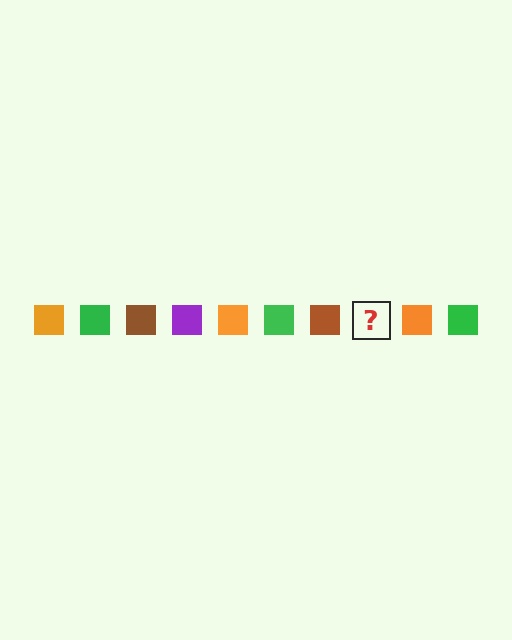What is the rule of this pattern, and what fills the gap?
The rule is that the pattern cycles through orange, green, brown, purple squares. The gap should be filled with a purple square.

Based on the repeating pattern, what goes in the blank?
The blank should be a purple square.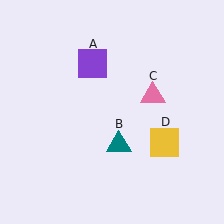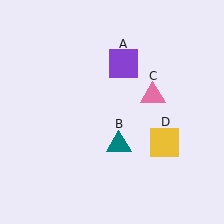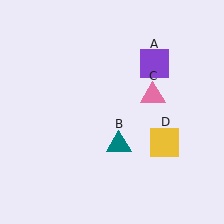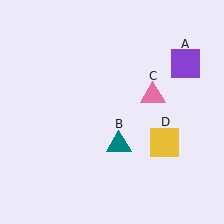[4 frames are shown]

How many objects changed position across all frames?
1 object changed position: purple square (object A).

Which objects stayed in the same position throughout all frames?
Teal triangle (object B) and pink triangle (object C) and yellow square (object D) remained stationary.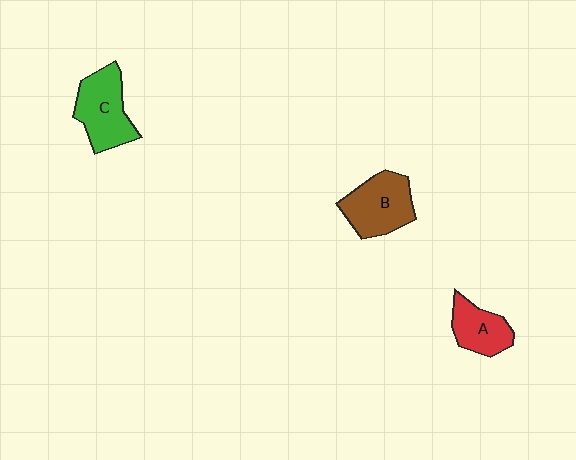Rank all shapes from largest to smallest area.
From largest to smallest: B (brown), C (green), A (red).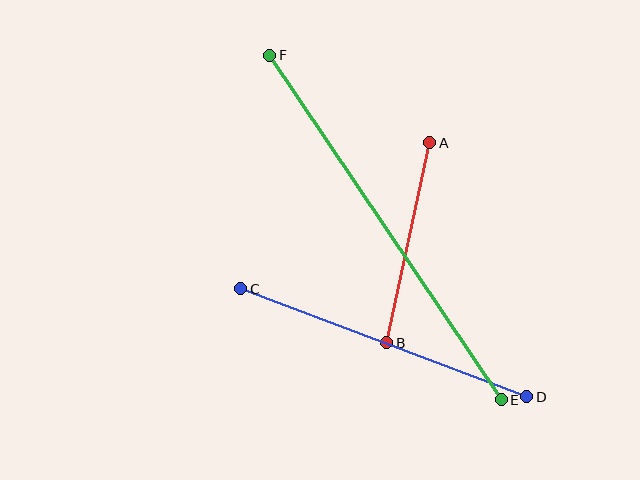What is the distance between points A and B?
The distance is approximately 205 pixels.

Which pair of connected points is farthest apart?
Points E and F are farthest apart.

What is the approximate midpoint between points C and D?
The midpoint is at approximately (384, 343) pixels.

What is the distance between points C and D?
The distance is approximately 306 pixels.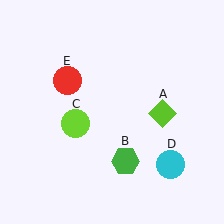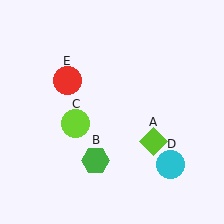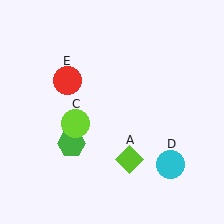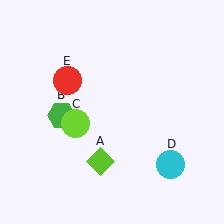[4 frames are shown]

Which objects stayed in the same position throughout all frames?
Lime circle (object C) and cyan circle (object D) and red circle (object E) remained stationary.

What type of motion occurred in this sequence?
The lime diamond (object A), green hexagon (object B) rotated clockwise around the center of the scene.